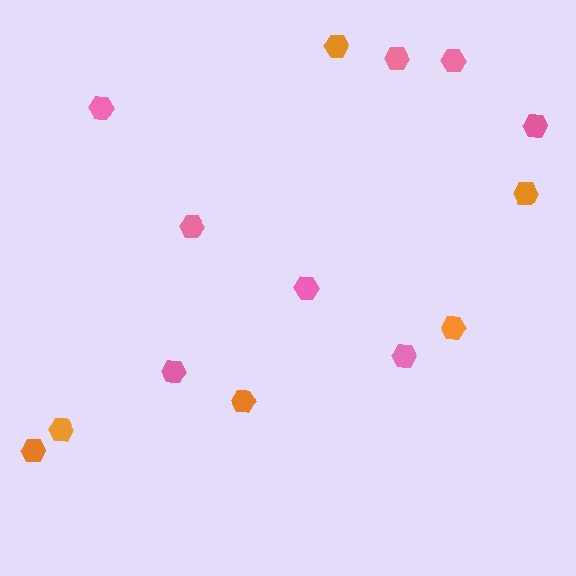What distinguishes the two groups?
There are 2 groups: one group of pink hexagons (8) and one group of orange hexagons (6).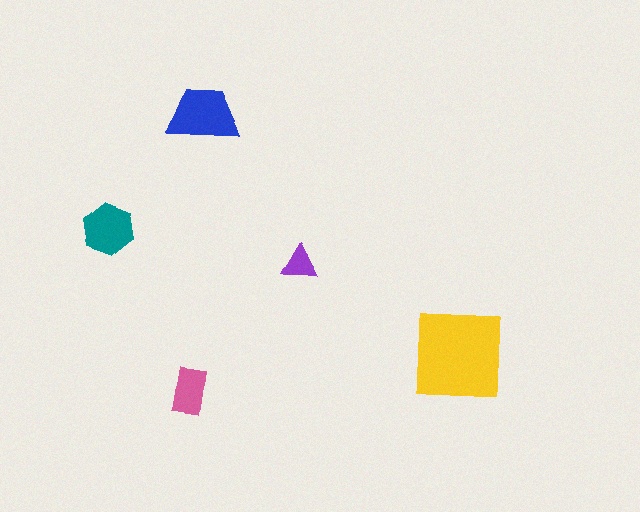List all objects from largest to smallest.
The yellow square, the blue trapezoid, the teal hexagon, the pink rectangle, the purple triangle.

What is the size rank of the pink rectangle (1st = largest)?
4th.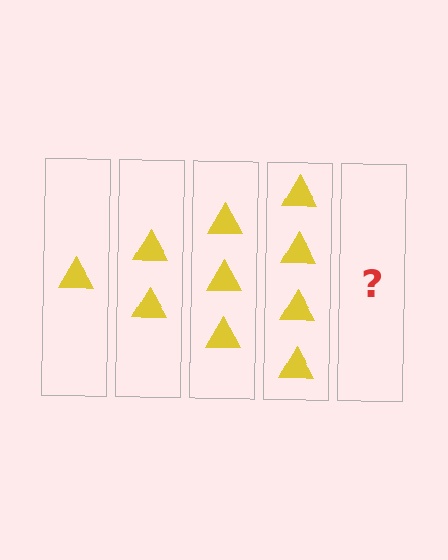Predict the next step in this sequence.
The next step is 5 triangles.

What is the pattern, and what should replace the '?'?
The pattern is that each step adds one more triangle. The '?' should be 5 triangles.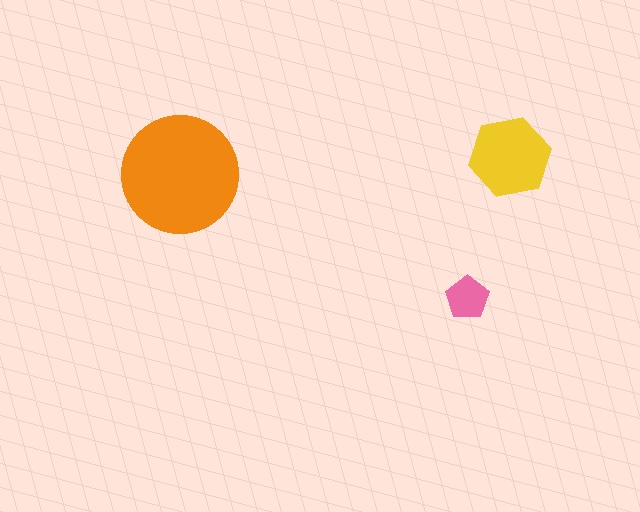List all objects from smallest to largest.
The pink pentagon, the yellow hexagon, the orange circle.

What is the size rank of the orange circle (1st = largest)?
1st.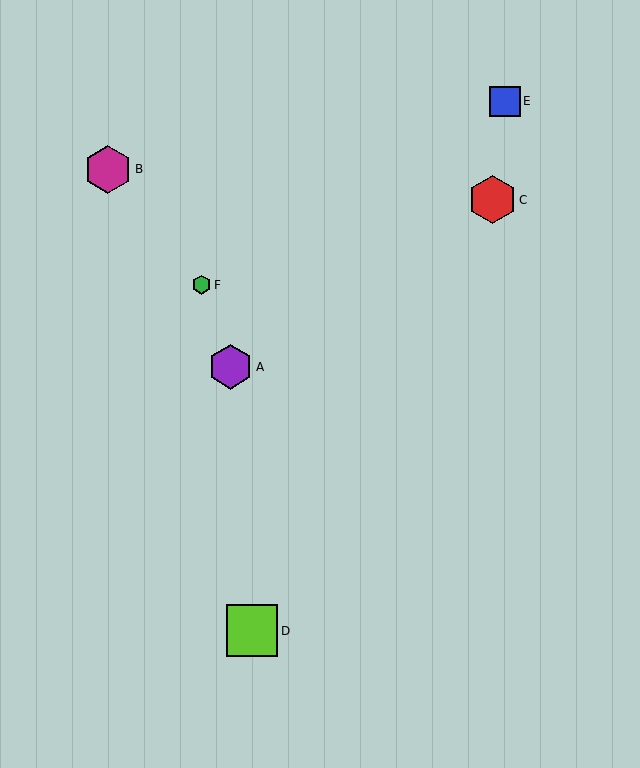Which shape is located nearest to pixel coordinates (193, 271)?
The green hexagon (labeled F) at (202, 285) is nearest to that location.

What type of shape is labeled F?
Shape F is a green hexagon.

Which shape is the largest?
The lime square (labeled D) is the largest.